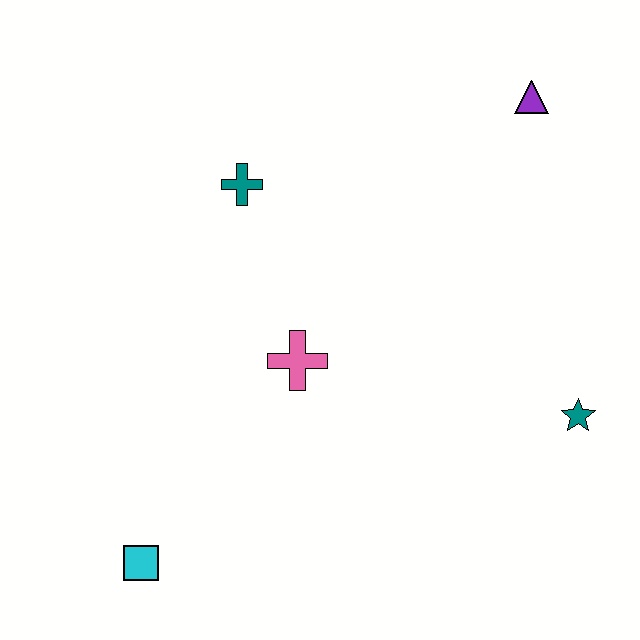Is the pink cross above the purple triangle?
No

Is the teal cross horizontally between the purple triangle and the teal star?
No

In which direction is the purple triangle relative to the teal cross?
The purple triangle is to the right of the teal cross.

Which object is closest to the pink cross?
The teal cross is closest to the pink cross.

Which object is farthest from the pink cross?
The purple triangle is farthest from the pink cross.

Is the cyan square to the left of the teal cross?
Yes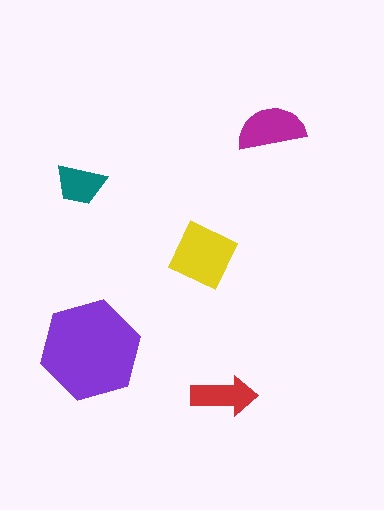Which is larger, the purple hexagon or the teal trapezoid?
The purple hexagon.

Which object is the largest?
The purple hexagon.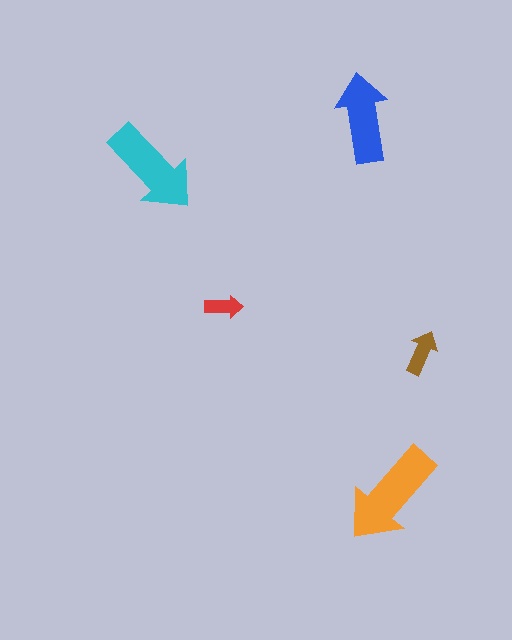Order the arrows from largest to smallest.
the orange one, the cyan one, the blue one, the brown one, the red one.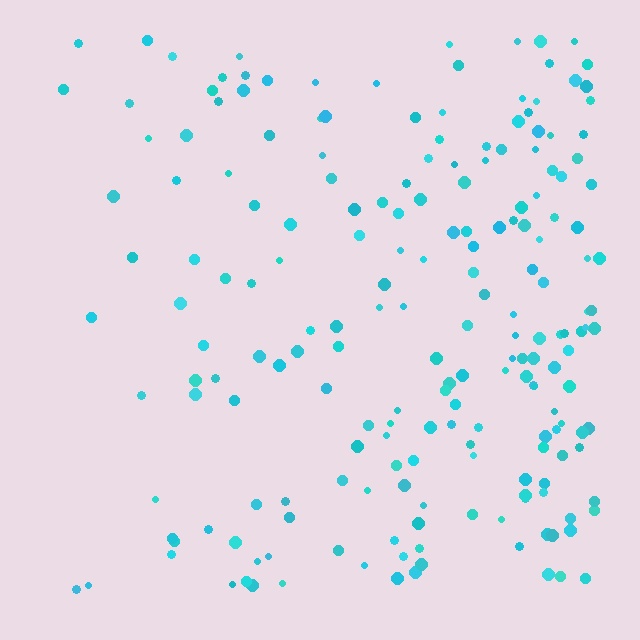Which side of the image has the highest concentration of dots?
The right.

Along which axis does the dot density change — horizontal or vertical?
Horizontal.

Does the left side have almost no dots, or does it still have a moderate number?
Still a moderate number, just noticeably fewer than the right.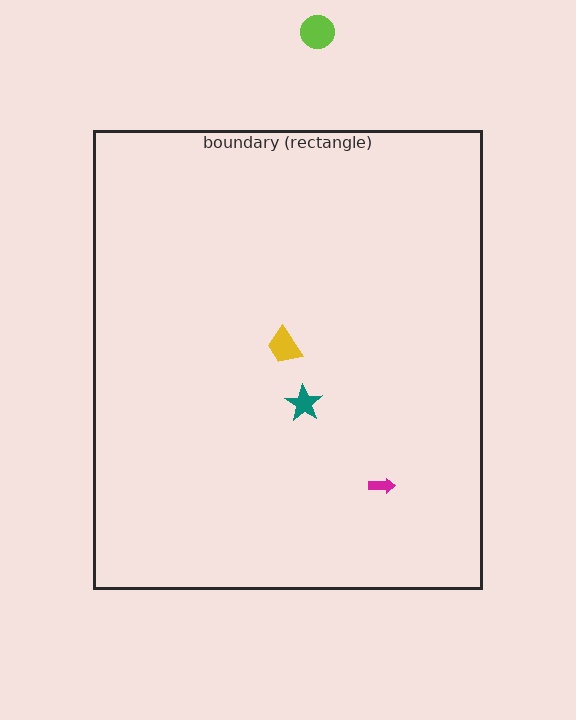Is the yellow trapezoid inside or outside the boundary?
Inside.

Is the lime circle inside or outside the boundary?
Outside.